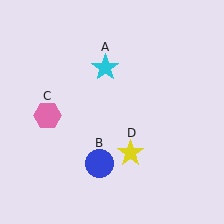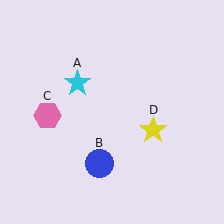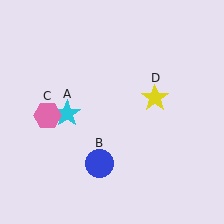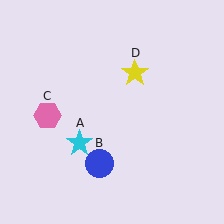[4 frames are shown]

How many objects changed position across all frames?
2 objects changed position: cyan star (object A), yellow star (object D).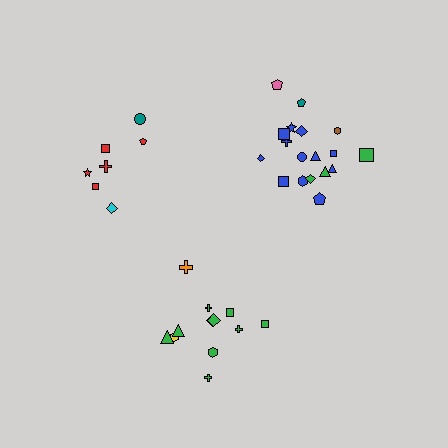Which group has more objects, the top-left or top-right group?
The top-right group.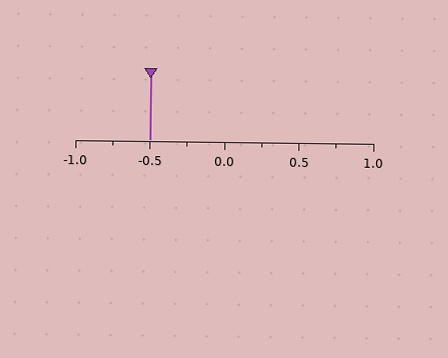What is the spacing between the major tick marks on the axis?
The major ticks are spaced 0.5 apart.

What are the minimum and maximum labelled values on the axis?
The axis runs from -1.0 to 1.0.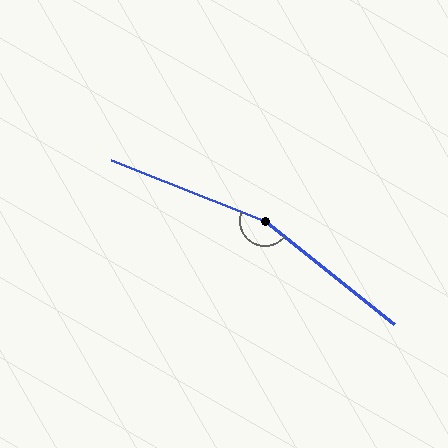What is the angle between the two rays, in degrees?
Approximately 163 degrees.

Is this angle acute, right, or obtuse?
It is obtuse.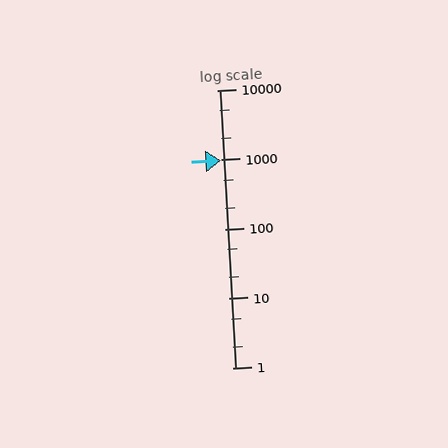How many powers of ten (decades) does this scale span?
The scale spans 4 decades, from 1 to 10000.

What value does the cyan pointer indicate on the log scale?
The pointer indicates approximately 980.